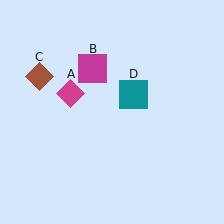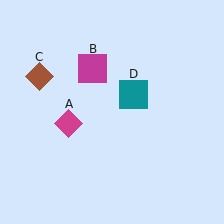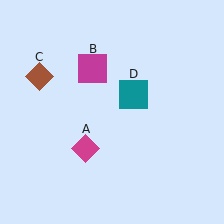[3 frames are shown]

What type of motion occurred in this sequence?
The magenta diamond (object A) rotated counterclockwise around the center of the scene.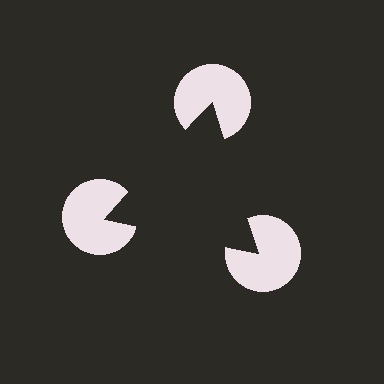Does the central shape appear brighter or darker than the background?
It typically appears slightly darker than the background, even though no actual brightness change is drawn.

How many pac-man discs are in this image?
There are 3 — one at each vertex of the illusory triangle.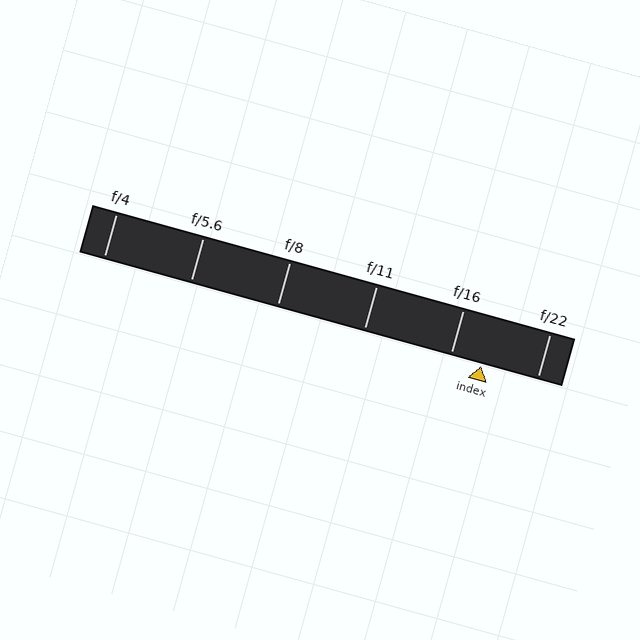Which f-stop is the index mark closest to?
The index mark is closest to f/16.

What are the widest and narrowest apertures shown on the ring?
The widest aperture shown is f/4 and the narrowest is f/22.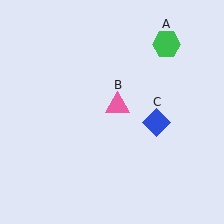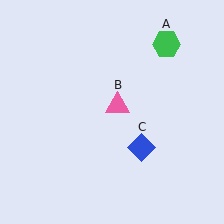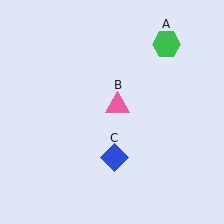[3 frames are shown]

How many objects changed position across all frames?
1 object changed position: blue diamond (object C).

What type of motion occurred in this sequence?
The blue diamond (object C) rotated clockwise around the center of the scene.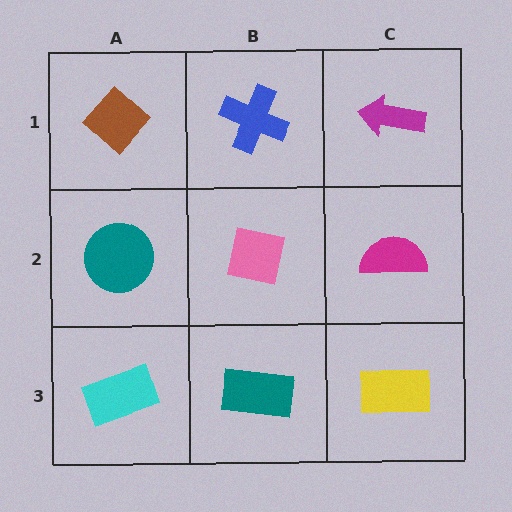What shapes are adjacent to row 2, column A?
A brown diamond (row 1, column A), a cyan rectangle (row 3, column A), a pink square (row 2, column B).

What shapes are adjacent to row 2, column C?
A magenta arrow (row 1, column C), a yellow rectangle (row 3, column C), a pink square (row 2, column B).